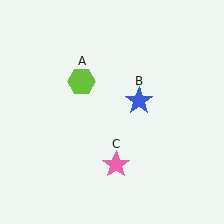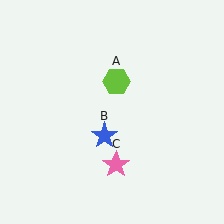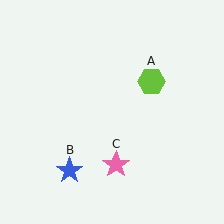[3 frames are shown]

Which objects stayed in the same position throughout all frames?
Pink star (object C) remained stationary.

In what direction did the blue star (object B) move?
The blue star (object B) moved down and to the left.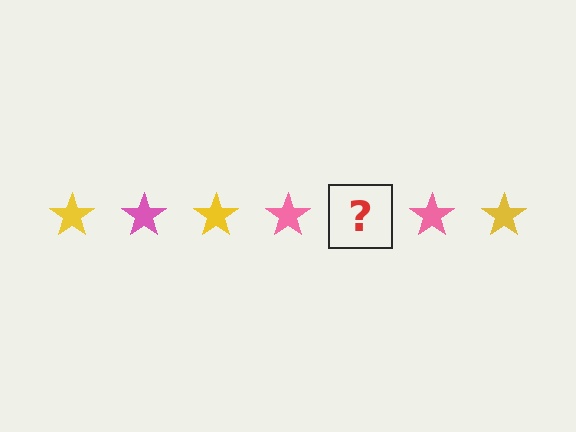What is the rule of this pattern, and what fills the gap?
The rule is that the pattern cycles through yellow, pink stars. The gap should be filled with a yellow star.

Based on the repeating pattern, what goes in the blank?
The blank should be a yellow star.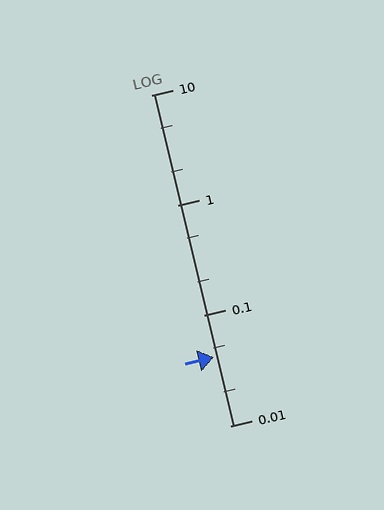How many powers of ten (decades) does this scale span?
The scale spans 3 decades, from 0.01 to 10.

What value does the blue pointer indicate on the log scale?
The pointer indicates approximately 0.042.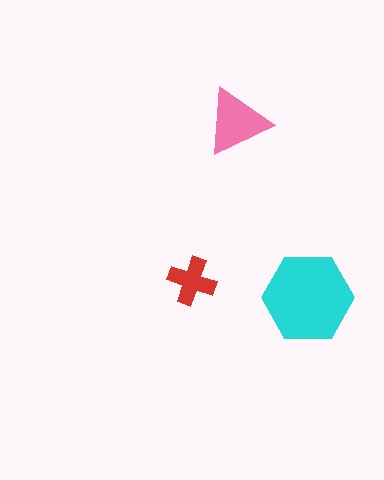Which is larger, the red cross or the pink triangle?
The pink triangle.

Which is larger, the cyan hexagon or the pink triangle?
The cyan hexagon.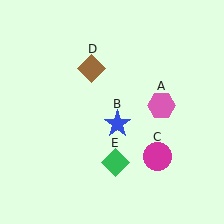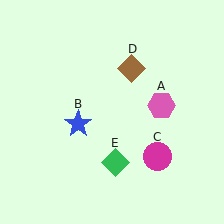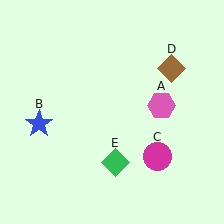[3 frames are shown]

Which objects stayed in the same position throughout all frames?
Pink hexagon (object A) and magenta circle (object C) and green diamond (object E) remained stationary.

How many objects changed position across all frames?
2 objects changed position: blue star (object B), brown diamond (object D).